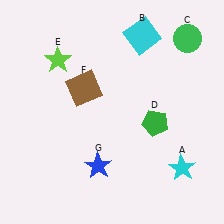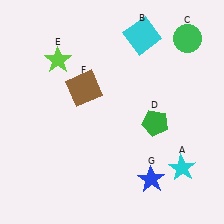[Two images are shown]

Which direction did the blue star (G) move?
The blue star (G) moved right.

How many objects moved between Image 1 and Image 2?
1 object moved between the two images.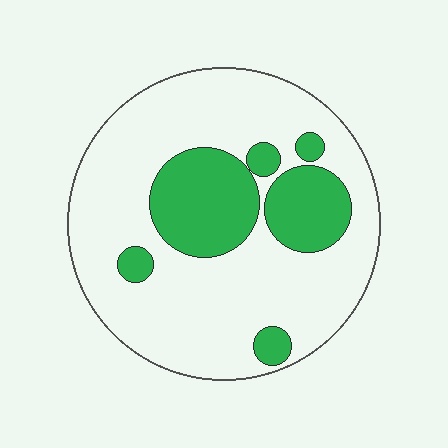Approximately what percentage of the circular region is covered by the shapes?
Approximately 25%.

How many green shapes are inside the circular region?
6.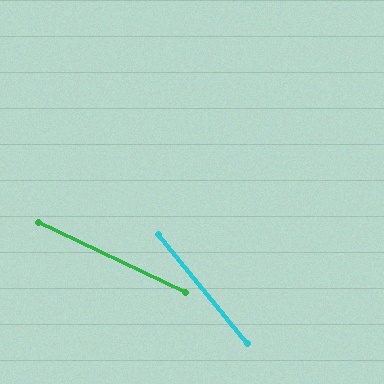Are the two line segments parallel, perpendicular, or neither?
Neither parallel nor perpendicular — they differ by about 25°.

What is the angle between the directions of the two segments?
Approximately 25 degrees.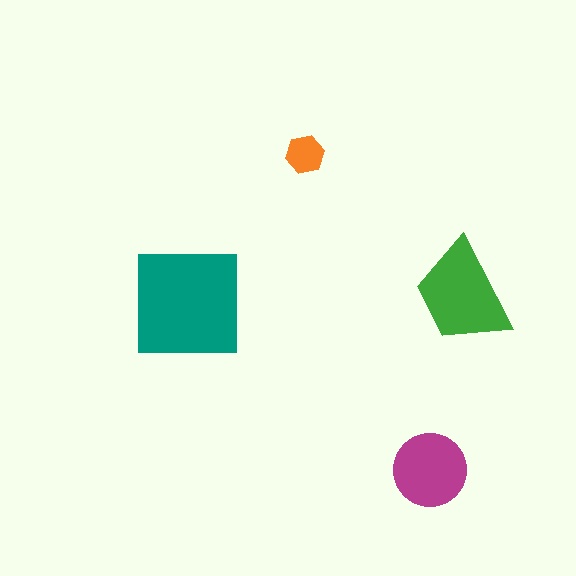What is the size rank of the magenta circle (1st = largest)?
3rd.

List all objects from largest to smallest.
The teal square, the green trapezoid, the magenta circle, the orange hexagon.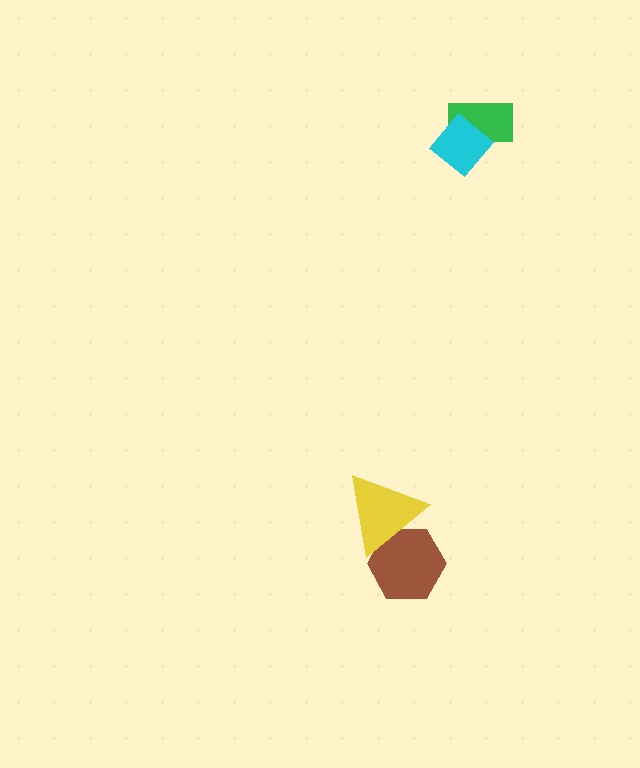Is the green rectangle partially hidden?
Yes, it is partially covered by another shape.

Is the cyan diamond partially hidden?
No, no other shape covers it.